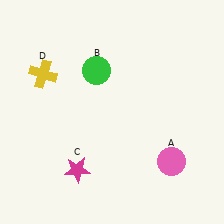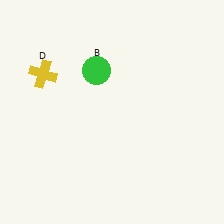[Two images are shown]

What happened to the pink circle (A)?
The pink circle (A) was removed in Image 2. It was in the bottom-right area of Image 1.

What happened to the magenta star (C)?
The magenta star (C) was removed in Image 2. It was in the bottom-left area of Image 1.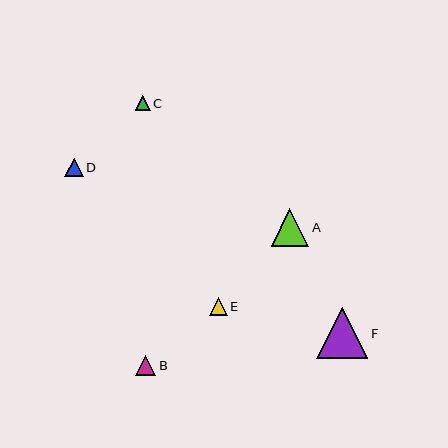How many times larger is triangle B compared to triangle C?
Triangle B is approximately 1.3 times the size of triangle C.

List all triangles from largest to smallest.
From largest to smallest: F, A, B, D, E, C.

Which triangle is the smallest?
Triangle C is the smallest with a size of approximately 15 pixels.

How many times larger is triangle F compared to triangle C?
Triangle F is approximately 3.4 times the size of triangle C.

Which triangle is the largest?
Triangle F is the largest with a size of approximately 51 pixels.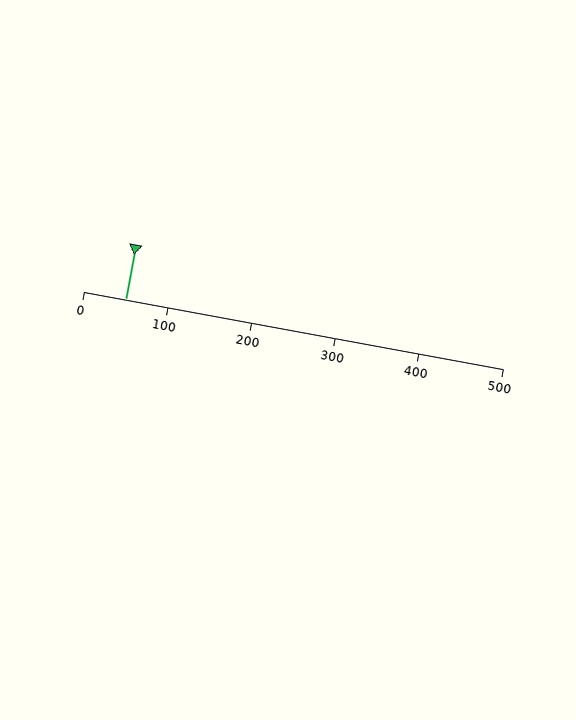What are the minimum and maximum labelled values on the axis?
The axis runs from 0 to 500.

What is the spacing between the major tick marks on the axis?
The major ticks are spaced 100 apart.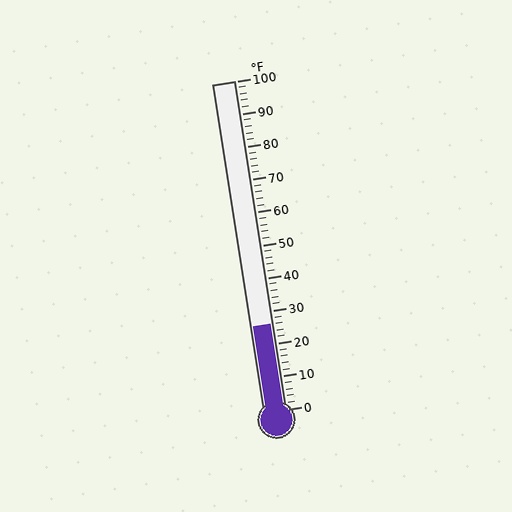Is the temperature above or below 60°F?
The temperature is below 60°F.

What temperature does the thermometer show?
The thermometer shows approximately 26°F.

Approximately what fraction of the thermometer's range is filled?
The thermometer is filled to approximately 25% of its range.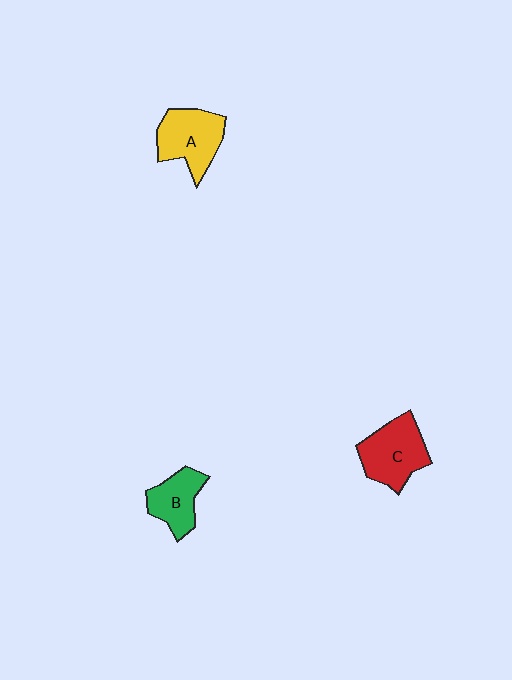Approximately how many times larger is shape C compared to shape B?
Approximately 1.4 times.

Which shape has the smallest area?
Shape B (green).